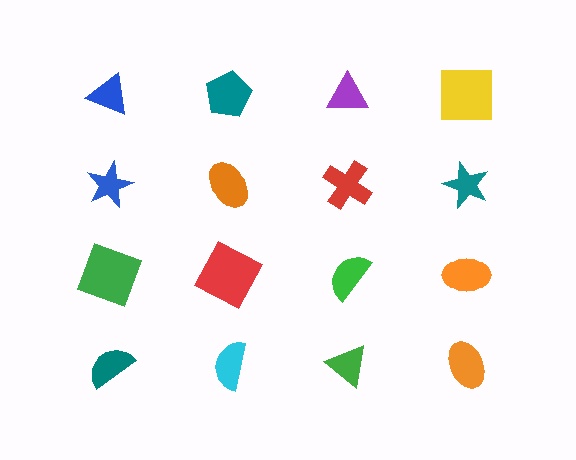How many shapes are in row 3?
4 shapes.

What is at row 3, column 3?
A green semicircle.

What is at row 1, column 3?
A purple triangle.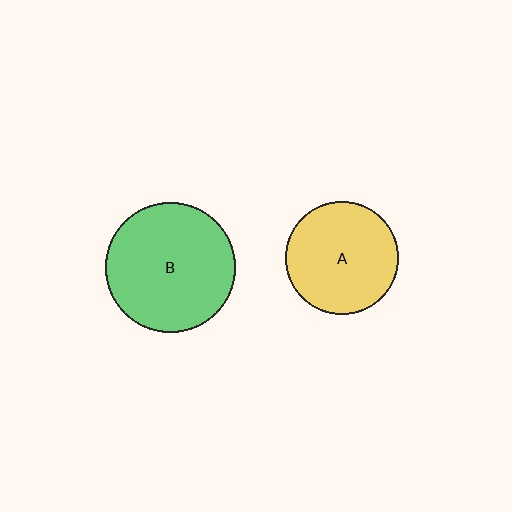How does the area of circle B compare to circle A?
Approximately 1.3 times.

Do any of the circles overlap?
No, none of the circles overlap.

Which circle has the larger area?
Circle B (green).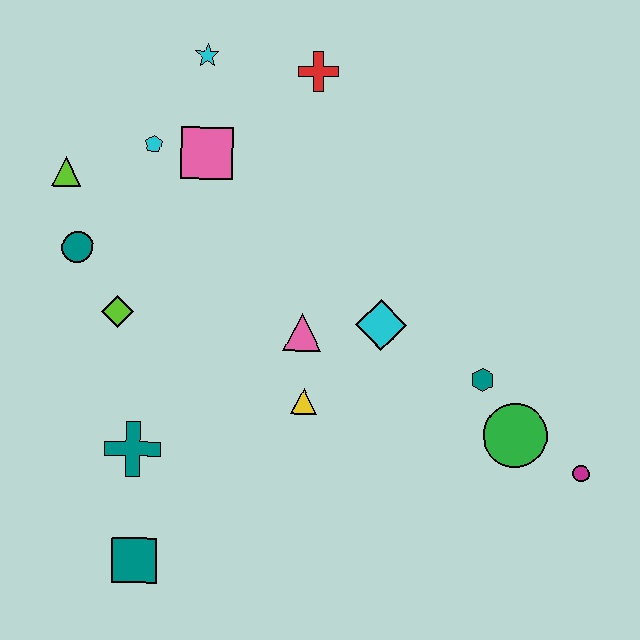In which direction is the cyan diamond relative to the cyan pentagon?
The cyan diamond is to the right of the cyan pentagon.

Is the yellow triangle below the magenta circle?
No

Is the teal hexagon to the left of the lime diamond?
No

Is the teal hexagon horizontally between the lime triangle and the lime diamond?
No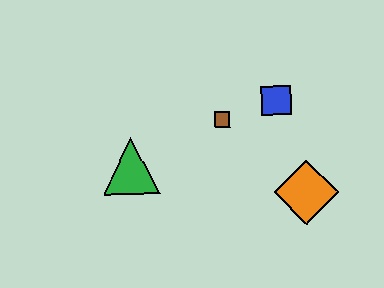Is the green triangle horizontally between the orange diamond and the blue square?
No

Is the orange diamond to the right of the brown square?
Yes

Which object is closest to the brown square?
The blue square is closest to the brown square.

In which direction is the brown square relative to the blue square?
The brown square is to the left of the blue square.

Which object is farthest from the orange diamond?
The green triangle is farthest from the orange diamond.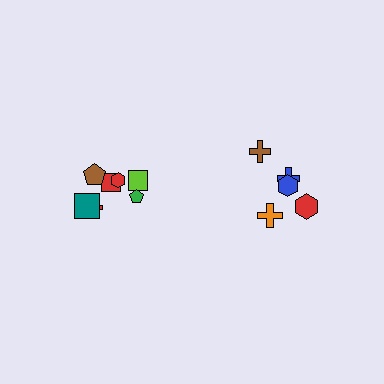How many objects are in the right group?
There are 5 objects.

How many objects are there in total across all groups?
There are 12 objects.